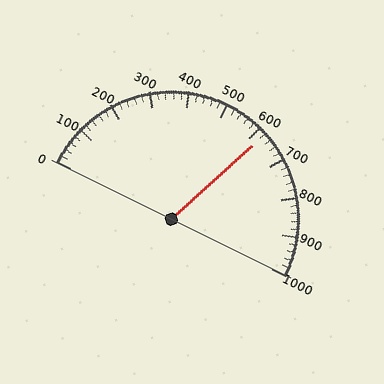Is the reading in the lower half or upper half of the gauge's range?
The reading is in the upper half of the range (0 to 1000).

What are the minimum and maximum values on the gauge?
The gauge ranges from 0 to 1000.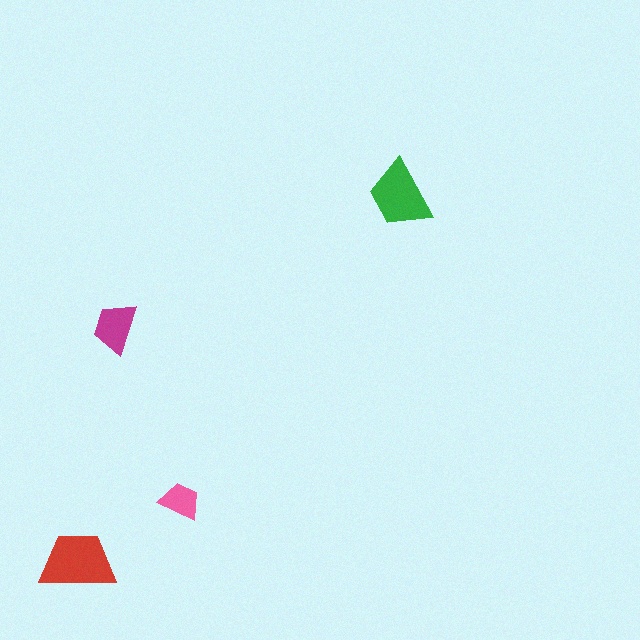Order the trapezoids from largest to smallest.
the red one, the green one, the magenta one, the pink one.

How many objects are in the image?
There are 4 objects in the image.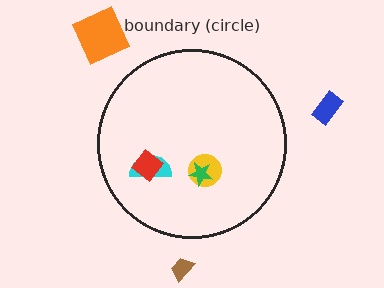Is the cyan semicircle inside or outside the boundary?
Inside.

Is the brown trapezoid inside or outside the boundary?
Outside.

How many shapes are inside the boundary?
4 inside, 3 outside.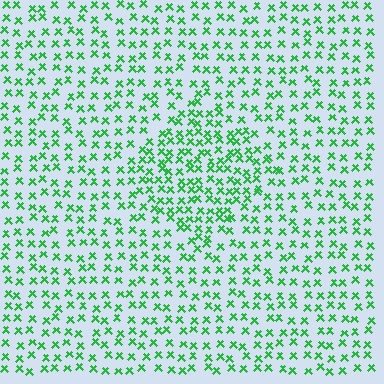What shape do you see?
I see a diamond.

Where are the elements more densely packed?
The elements are more densely packed inside the diamond boundary.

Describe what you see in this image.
The image contains small green elements arranged at two different densities. A diamond-shaped region is visible where the elements are more densely packed than the surrounding area.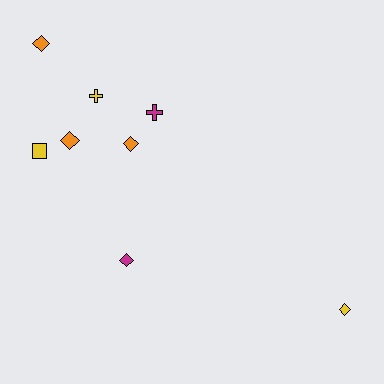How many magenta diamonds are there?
There is 1 magenta diamond.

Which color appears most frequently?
Yellow, with 3 objects.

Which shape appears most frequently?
Diamond, with 5 objects.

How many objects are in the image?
There are 8 objects.